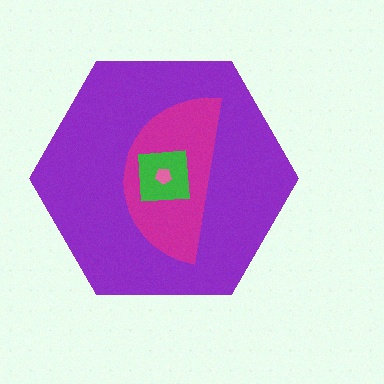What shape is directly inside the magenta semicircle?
The green square.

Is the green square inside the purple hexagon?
Yes.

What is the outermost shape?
The purple hexagon.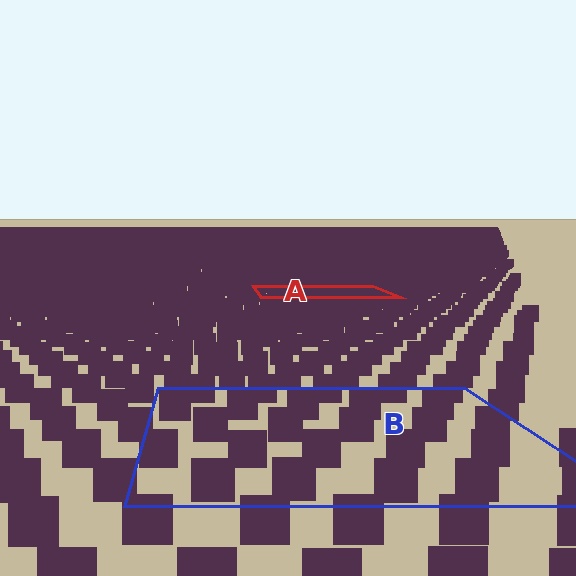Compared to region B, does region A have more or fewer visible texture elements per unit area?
Region A has more texture elements per unit area — they are packed more densely because it is farther away.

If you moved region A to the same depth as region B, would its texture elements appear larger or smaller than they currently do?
They would appear larger. At a closer depth, the same texture elements are projected at a bigger on-screen size.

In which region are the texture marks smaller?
The texture marks are smaller in region A, because it is farther away.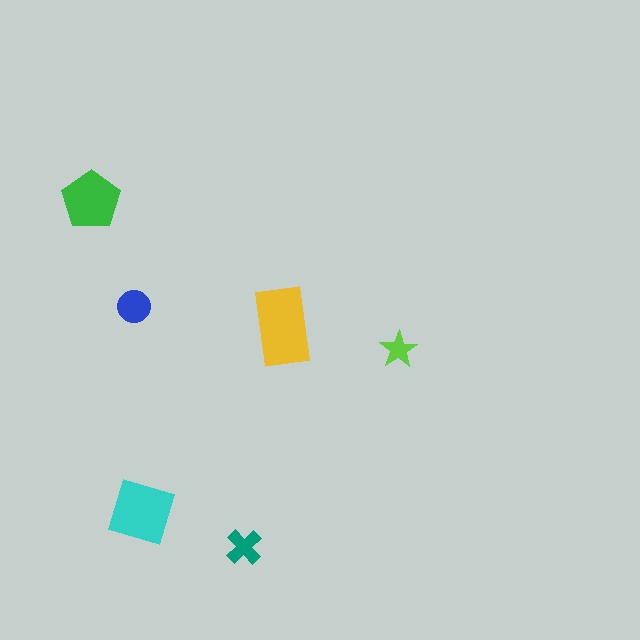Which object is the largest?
The yellow rectangle.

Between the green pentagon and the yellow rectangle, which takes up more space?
The yellow rectangle.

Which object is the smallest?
The lime star.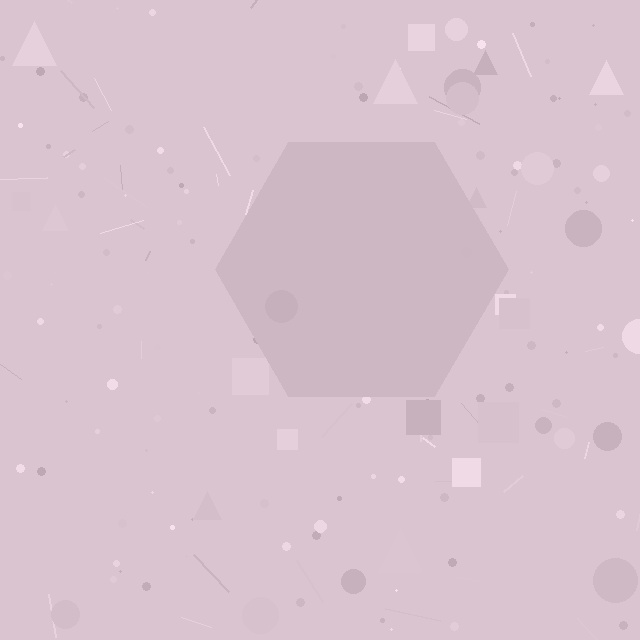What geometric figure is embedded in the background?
A hexagon is embedded in the background.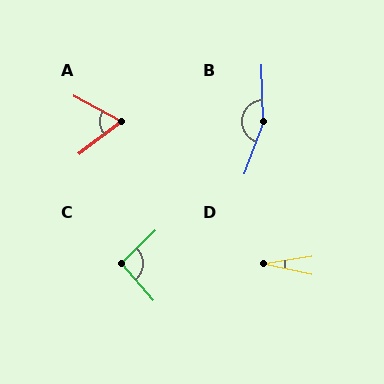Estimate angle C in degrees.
Approximately 94 degrees.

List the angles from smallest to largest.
D (21°), A (66°), C (94°), B (158°).